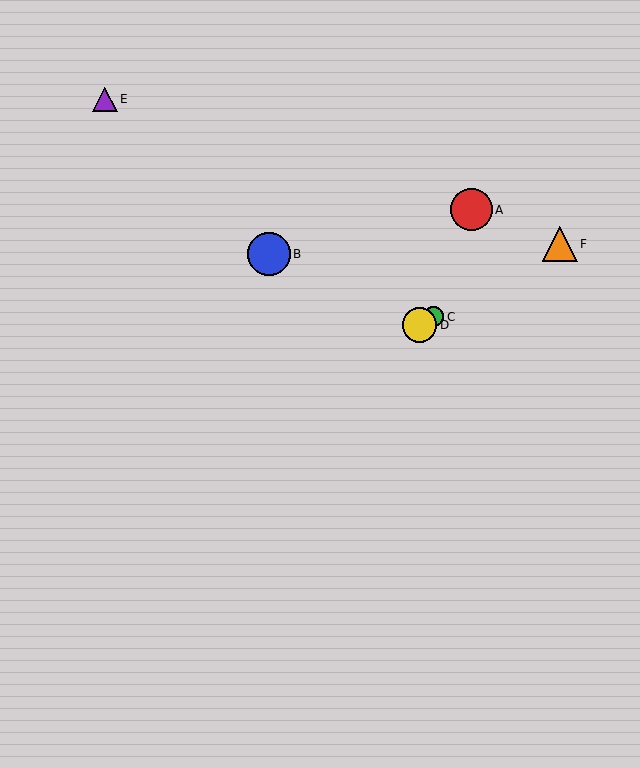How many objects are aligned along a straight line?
3 objects (C, D, F) are aligned along a straight line.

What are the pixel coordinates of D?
Object D is at (419, 325).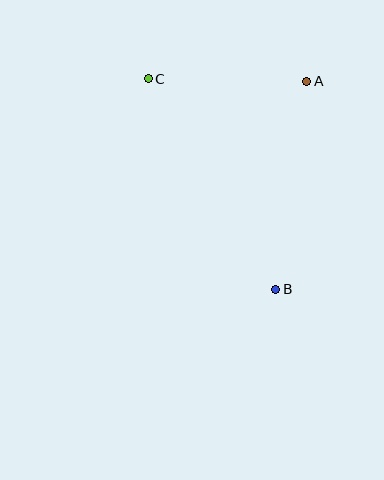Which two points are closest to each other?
Points A and C are closest to each other.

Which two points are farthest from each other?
Points B and C are farthest from each other.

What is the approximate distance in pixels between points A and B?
The distance between A and B is approximately 211 pixels.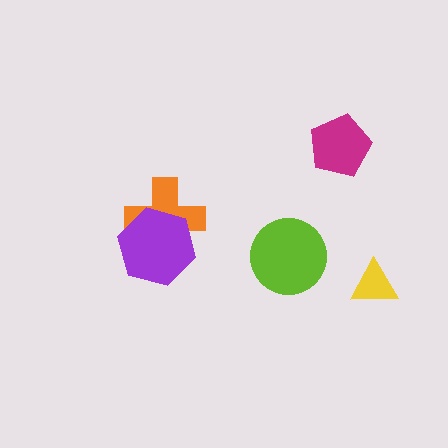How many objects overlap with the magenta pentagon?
0 objects overlap with the magenta pentagon.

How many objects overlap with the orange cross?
1 object overlaps with the orange cross.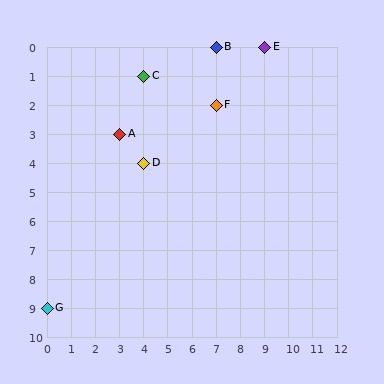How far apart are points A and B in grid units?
Points A and B are 4 columns and 3 rows apart (about 5.0 grid units diagonally).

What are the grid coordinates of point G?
Point G is at grid coordinates (0, 9).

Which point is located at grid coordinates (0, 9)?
Point G is at (0, 9).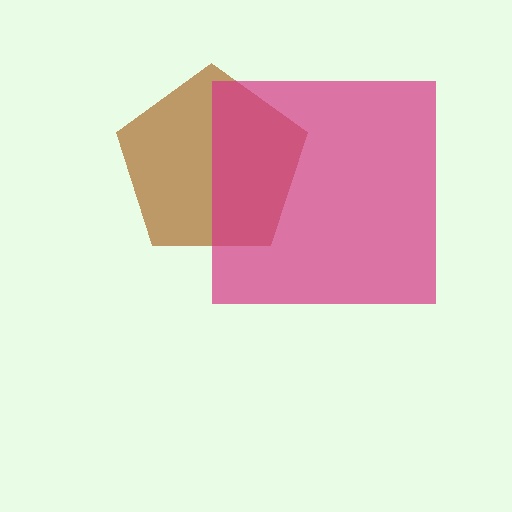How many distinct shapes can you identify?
There are 2 distinct shapes: a brown pentagon, a magenta square.